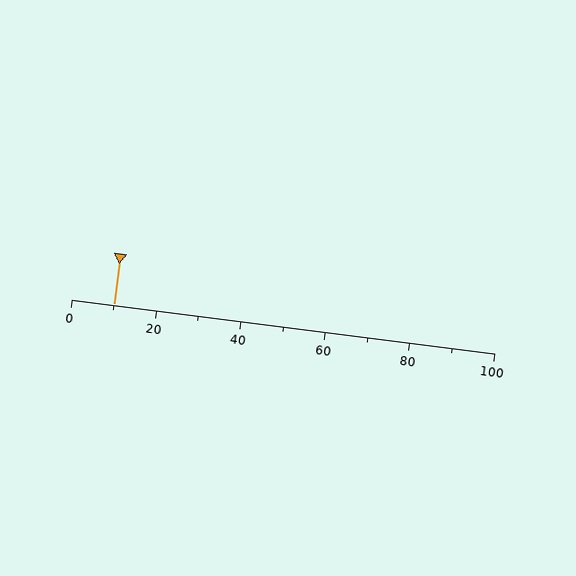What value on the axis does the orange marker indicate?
The marker indicates approximately 10.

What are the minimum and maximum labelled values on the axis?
The axis runs from 0 to 100.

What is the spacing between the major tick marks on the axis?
The major ticks are spaced 20 apart.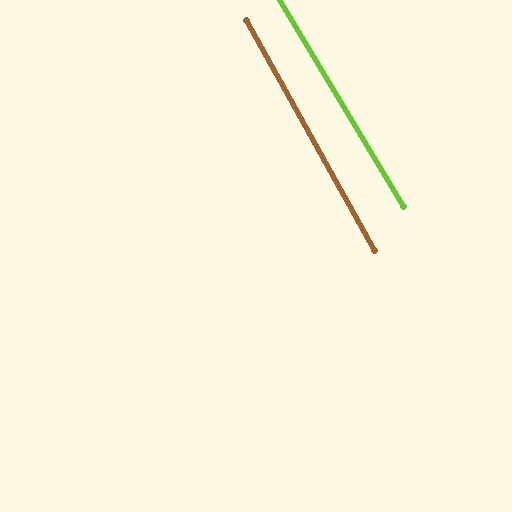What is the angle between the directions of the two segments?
Approximately 2 degrees.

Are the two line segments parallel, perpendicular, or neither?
Parallel — their directions differ by only 1.6°.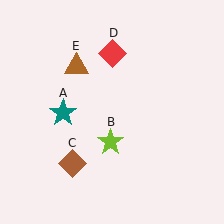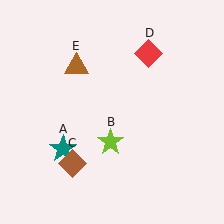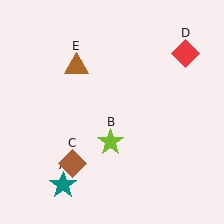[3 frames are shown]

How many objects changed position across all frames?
2 objects changed position: teal star (object A), red diamond (object D).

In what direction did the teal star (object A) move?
The teal star (object A) moved down.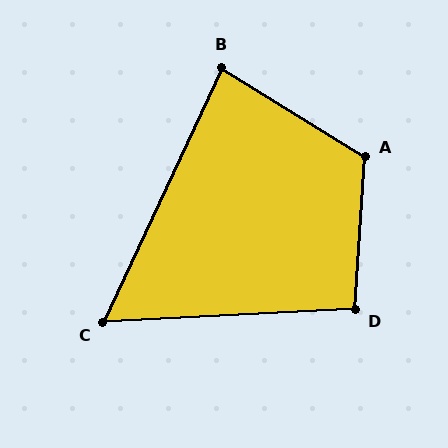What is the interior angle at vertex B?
Approximately 83 degrees (acute).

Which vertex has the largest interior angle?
A, at approximately 118 degrees.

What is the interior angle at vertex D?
Approximately 97 degrees (obtuse).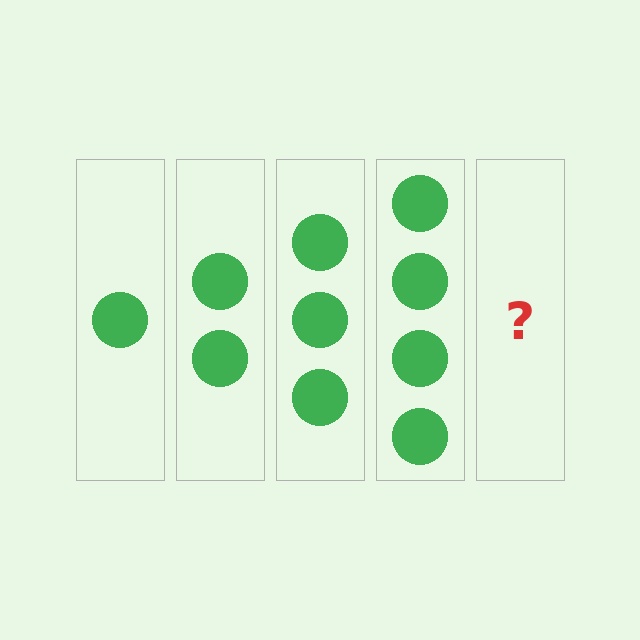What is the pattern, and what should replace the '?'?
The pattern is that each step adds one more circle. The '?' should be 5 circles.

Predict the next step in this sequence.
The next step is 5 circles.